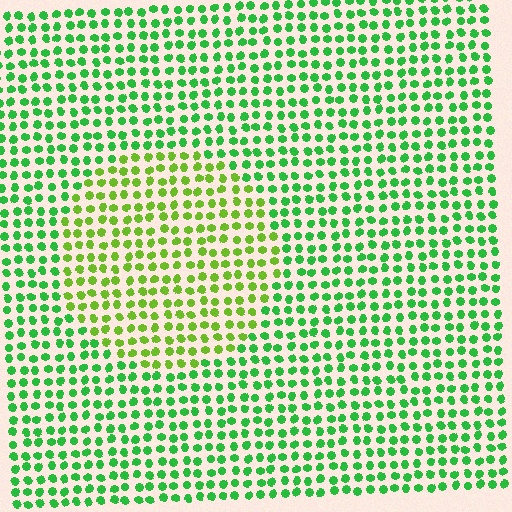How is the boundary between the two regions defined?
The boundary is defined purely by a slight shift in hue (about 36 degrees). Spacing, size, and orientation are identical on both sides.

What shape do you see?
I see a circle.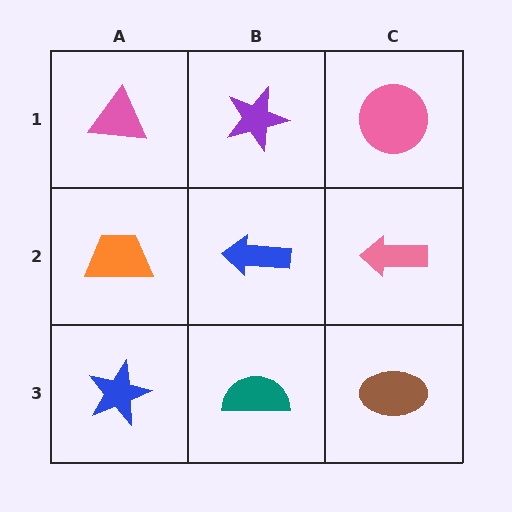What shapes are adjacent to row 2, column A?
A pink triangle (row 1, column A), a blue star (row 3, column A), a blue arrow (row 2, column B).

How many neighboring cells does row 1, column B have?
3.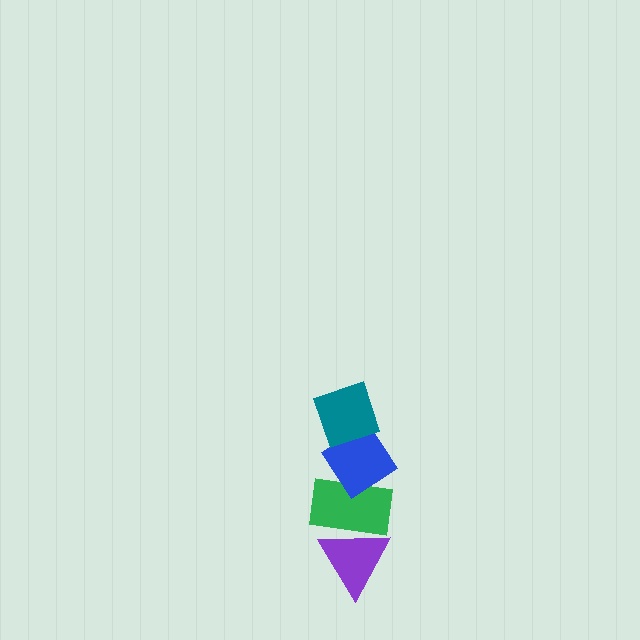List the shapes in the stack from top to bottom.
From top to bottom: the teal diamond, the blue diamond, the green rectangle, the purple triangle.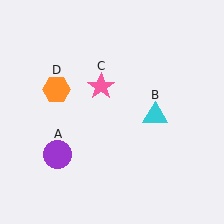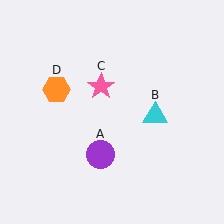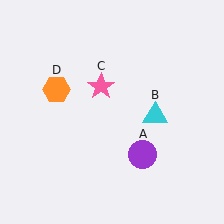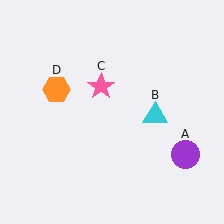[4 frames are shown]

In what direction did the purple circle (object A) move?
The purple circle (object A) moved right.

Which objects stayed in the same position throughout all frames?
Cyan triangle (object B) and pink star (object C) and orange hexagon (object D) remained stationary.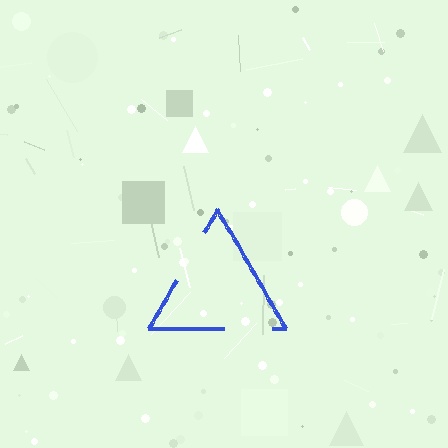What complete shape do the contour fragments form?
The contour fragments form a triangle.